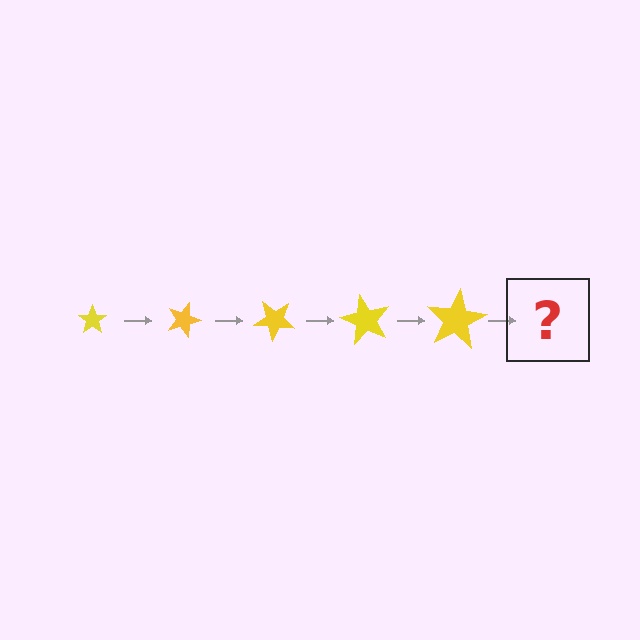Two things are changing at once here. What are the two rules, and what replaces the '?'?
The two rules are that the star grows larger each step and it rotates 20 degrees each step. The '?' should be a star, larger than the previous one and rotated 100 degrees from the start.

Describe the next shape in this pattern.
It should be a star, larger than the previous one and rotated 100 degrees from the start.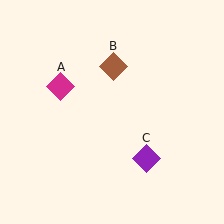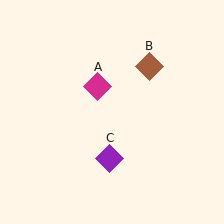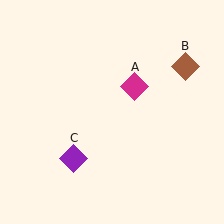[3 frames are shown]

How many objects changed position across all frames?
3 objects changed position: magenta diamond (object A), brown diamond (object B), purple diamond (object C).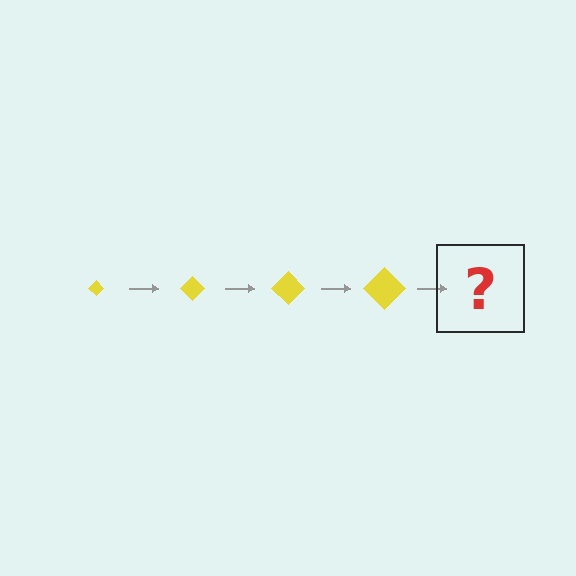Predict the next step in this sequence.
The next step is a yellow diamond, larger than the previous one.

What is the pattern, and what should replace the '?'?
The pattern is that the diamond gets progressively larger each step. The '?' should be a yellow diamond, larger than the previous one.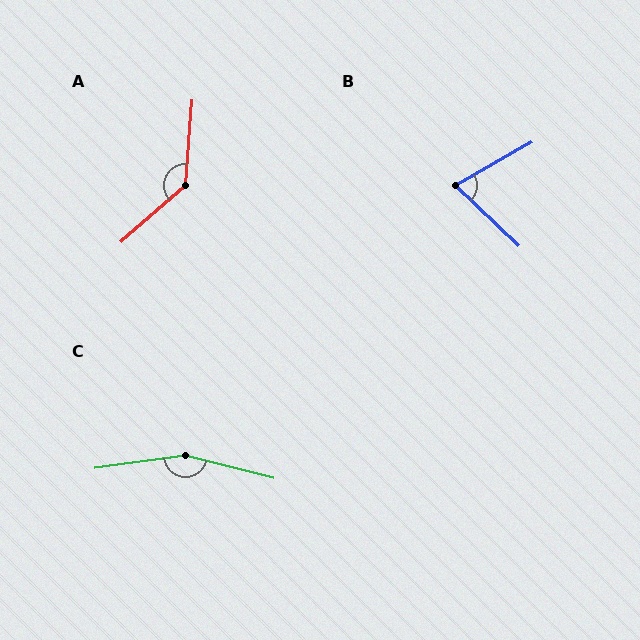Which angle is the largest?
C, at approximately 158 degrees.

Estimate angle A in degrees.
Approximately 135 degrees.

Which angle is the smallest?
B, at approximately 73 degrees.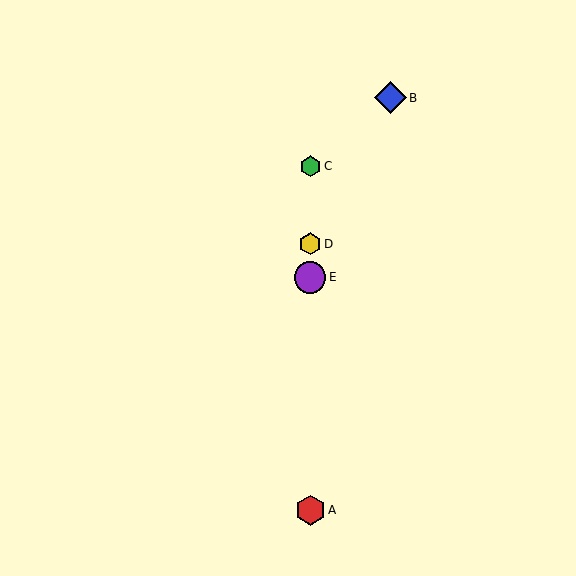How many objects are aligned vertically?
4 objects (A, C, D, E) are aligned vertically.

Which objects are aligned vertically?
Objects A, C, D, E are aligned vertically.